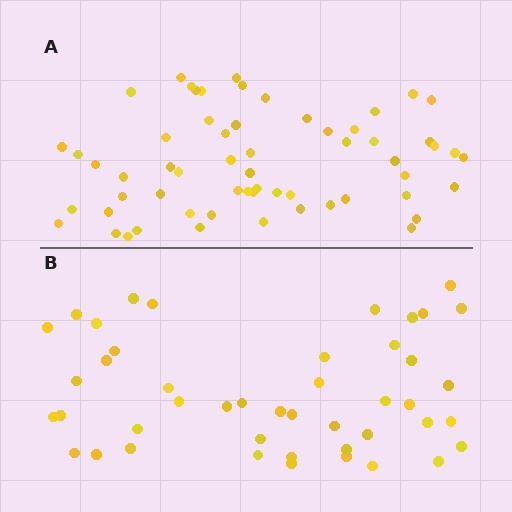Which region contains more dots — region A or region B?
Region A (the top region) has more dots.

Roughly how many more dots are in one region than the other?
Region A has approximately 15 more dots than region B.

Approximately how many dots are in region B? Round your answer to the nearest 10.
About 40 dots. (The exact count is 45, which rounds to 40.)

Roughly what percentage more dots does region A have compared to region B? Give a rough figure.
About 35% more.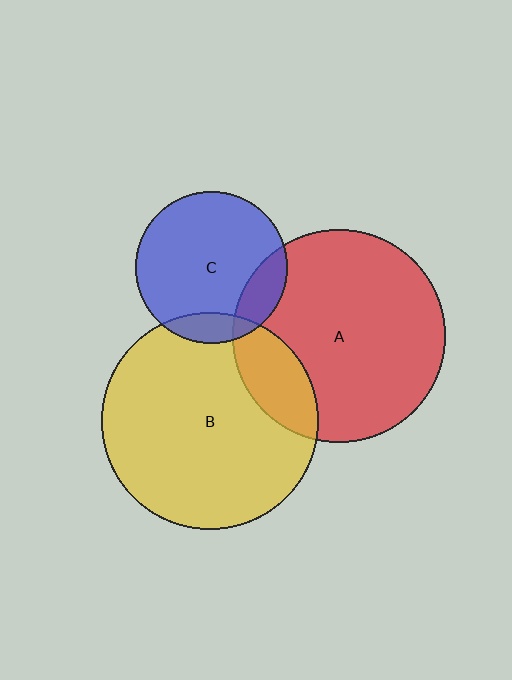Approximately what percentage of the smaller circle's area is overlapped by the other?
Approximately 15%.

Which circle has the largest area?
Circle B (yellow).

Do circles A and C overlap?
Yes.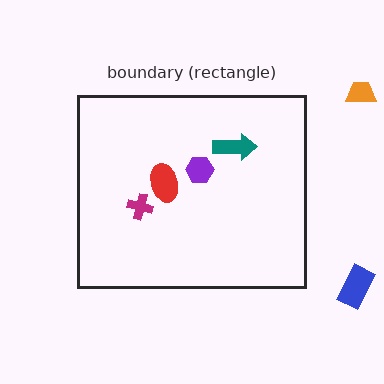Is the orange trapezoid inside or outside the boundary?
Outside.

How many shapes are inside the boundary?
4 inside, 2 outside.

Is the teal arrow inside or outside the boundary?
Inside.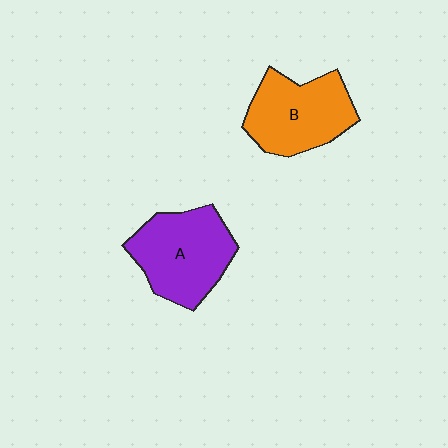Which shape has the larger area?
Shape A (purple).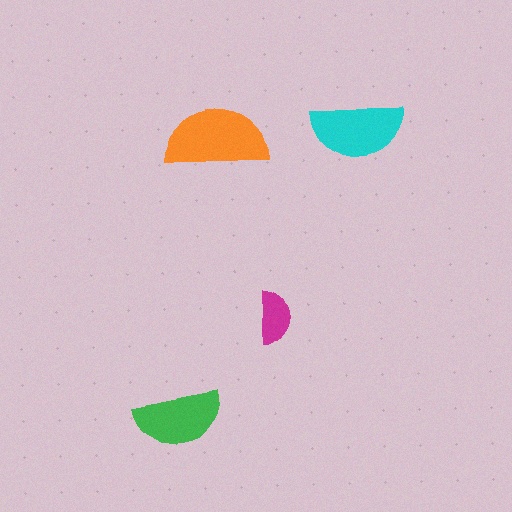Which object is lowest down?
The green semicircle is bottommost.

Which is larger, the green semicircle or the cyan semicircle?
The cyan one.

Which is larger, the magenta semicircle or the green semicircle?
The green one.